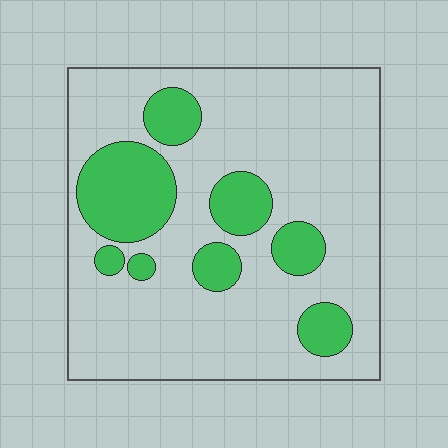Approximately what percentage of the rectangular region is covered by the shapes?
Approximately 25%.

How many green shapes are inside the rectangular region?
8.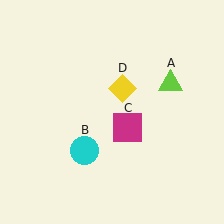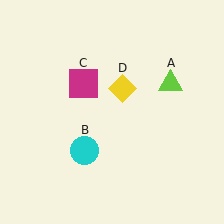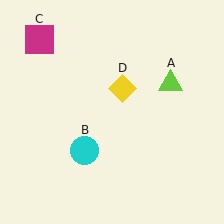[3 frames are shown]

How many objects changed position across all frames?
1 object changed position: magenta square (object C).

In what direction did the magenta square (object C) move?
The magenta square (object C) moved up and to the left.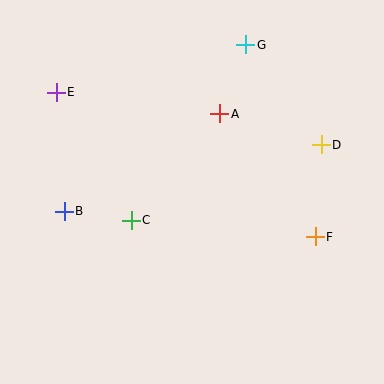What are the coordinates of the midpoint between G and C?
The midpoint between G and C is at (188, 132).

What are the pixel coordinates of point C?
Point C is at (131, 220).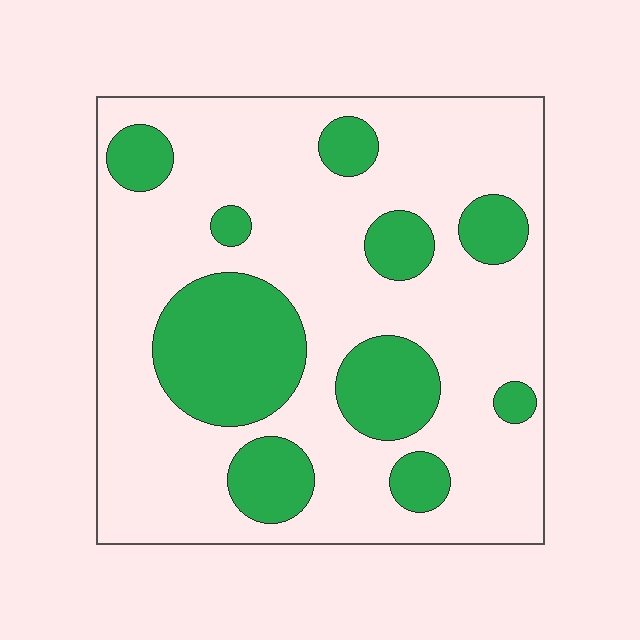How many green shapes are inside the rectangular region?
10.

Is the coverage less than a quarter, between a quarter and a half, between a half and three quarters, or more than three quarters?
Between a quarter and a half.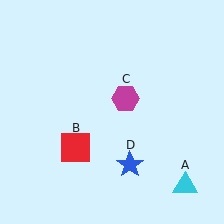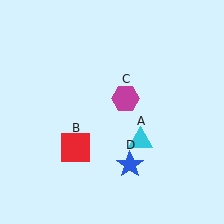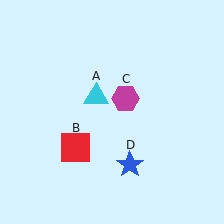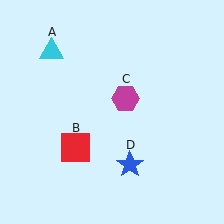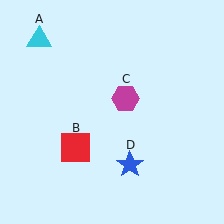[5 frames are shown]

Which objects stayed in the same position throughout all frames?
Red square (object B) and magenta hexagon (object C) and blue star (object D) remained stationary.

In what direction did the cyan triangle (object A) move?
The cyan triangle (object A) moved up and to the left.